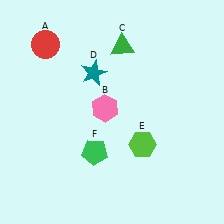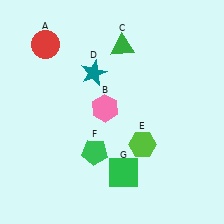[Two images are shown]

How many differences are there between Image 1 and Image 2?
There is 1 difference between the two images.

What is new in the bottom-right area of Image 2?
A green square (G) was added in the bottom-right area of Image 2.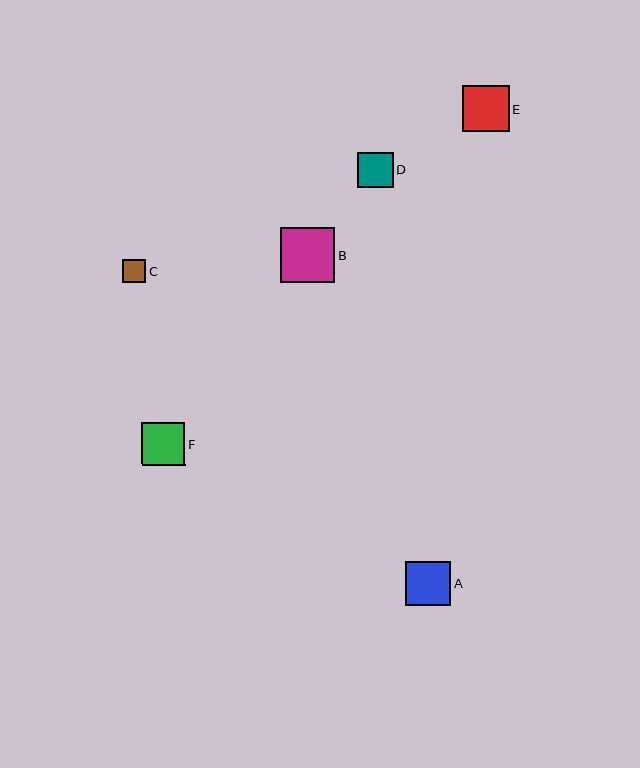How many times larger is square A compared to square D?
Square A is approximately 1.3 times the size of square D.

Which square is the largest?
Square B is the largest with a size of approximately 54 pixels.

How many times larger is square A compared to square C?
Square A is approximately 1.9 times the size of square C.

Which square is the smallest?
Square C is the smallest with a size of approximately 23 pixels.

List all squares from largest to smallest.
From largest to smallest: B, E, A, F, D, C.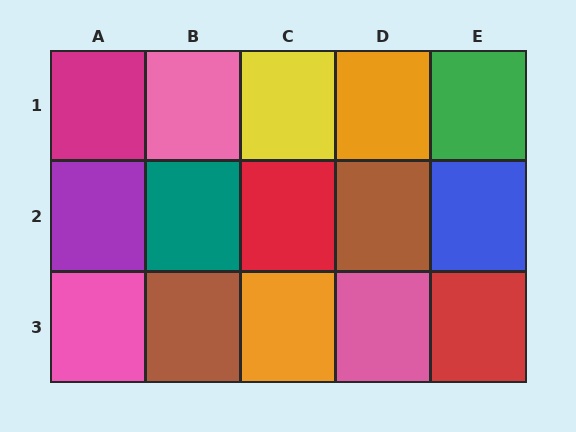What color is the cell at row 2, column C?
Red.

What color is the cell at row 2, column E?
Blue.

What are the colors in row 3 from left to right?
Pink, brown, orange, pink, red.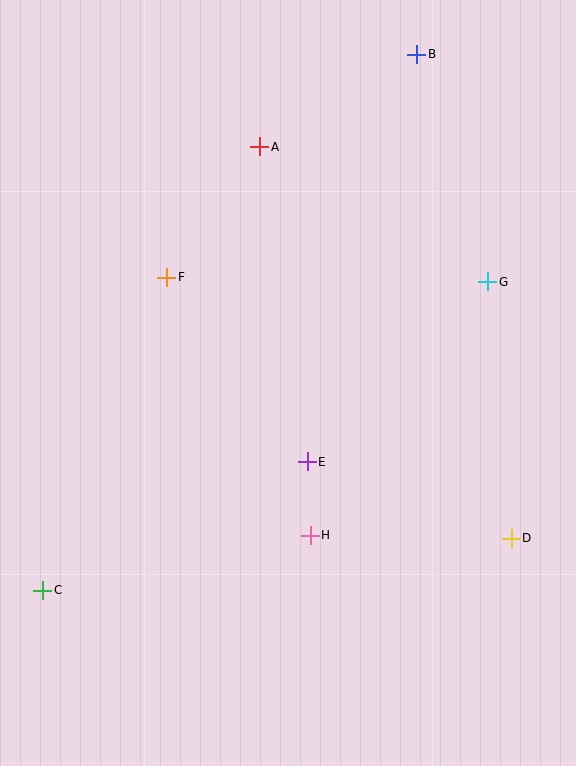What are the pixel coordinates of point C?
Point C is at (43, 590).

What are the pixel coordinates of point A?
Point A is at (260, 147).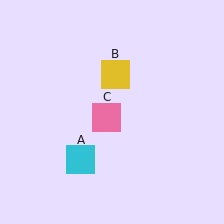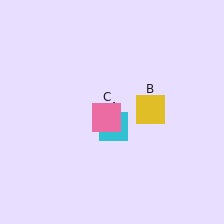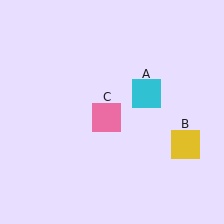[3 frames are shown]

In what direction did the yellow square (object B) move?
The yellow square (object B) moved down and to the right.